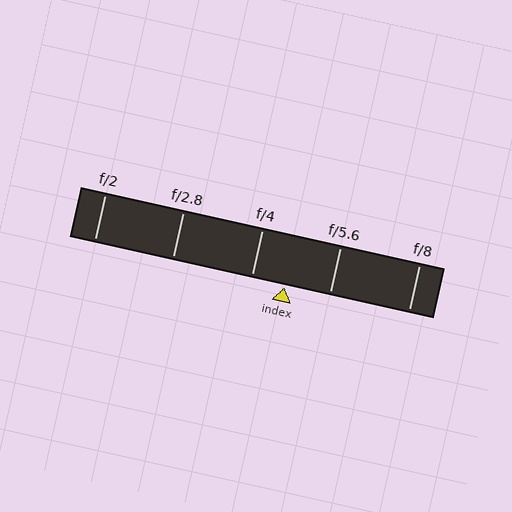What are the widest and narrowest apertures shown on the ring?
The widest aperture shown is f/2 and the narrowest is f/8.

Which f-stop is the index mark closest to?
The index mark is closest to f/4.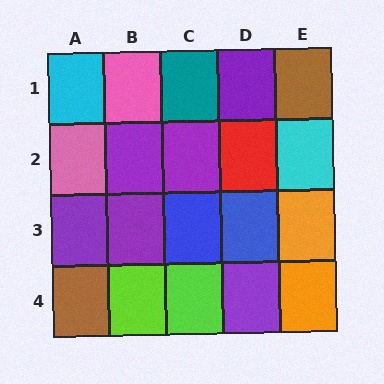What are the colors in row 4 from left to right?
Brown, lime, lime, purple, orange.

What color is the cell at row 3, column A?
Purple.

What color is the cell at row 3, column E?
Orange.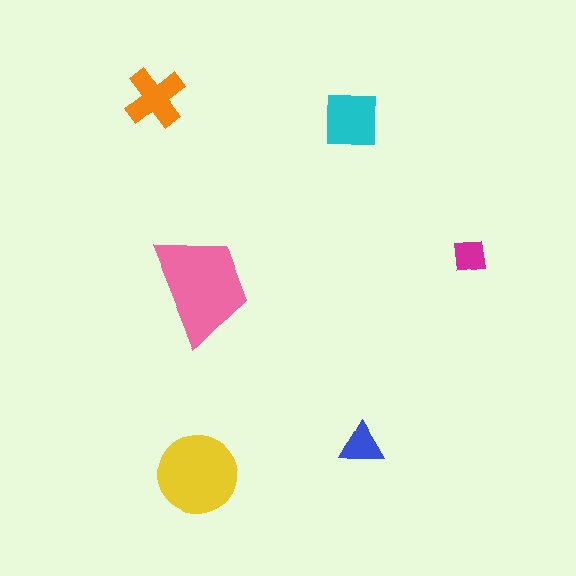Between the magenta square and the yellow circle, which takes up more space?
The yellow circle.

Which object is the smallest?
The magenta square.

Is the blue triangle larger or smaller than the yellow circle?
Smaller.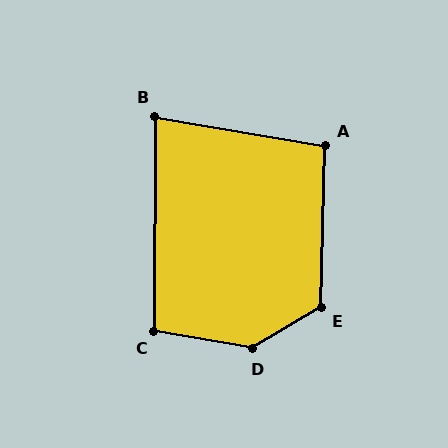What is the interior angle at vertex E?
Approximately 123 degrees (obtuse).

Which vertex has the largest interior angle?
D, at approximately 139 degrees.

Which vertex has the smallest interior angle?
B, at approximately 80 degrees.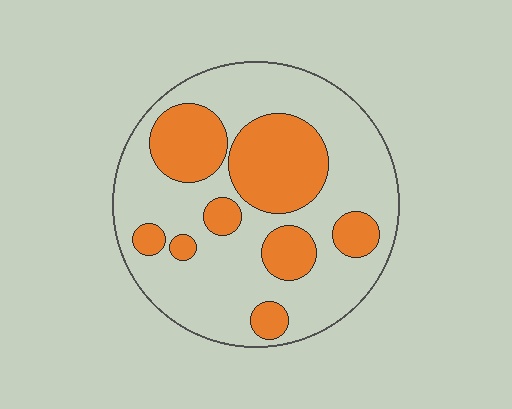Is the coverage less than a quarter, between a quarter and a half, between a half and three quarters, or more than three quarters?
Between a quarter and a half.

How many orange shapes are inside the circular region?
8.